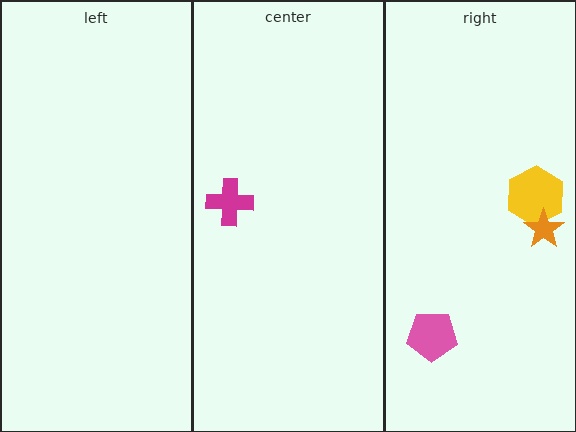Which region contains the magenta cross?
The center region.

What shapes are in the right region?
The yellow hexagon, the pink pentagon, the orange star.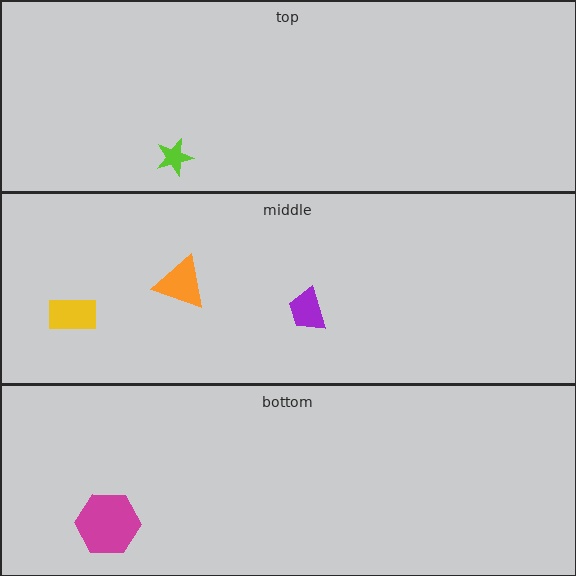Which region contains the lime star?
The top region.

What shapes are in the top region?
The lime star.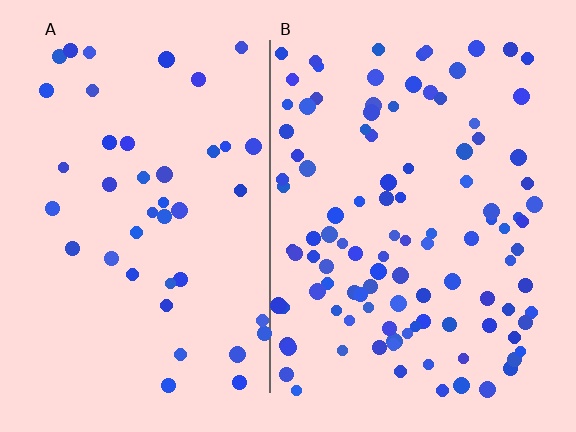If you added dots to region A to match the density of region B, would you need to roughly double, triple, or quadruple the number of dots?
Approximately triple.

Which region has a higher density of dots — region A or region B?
B (the right).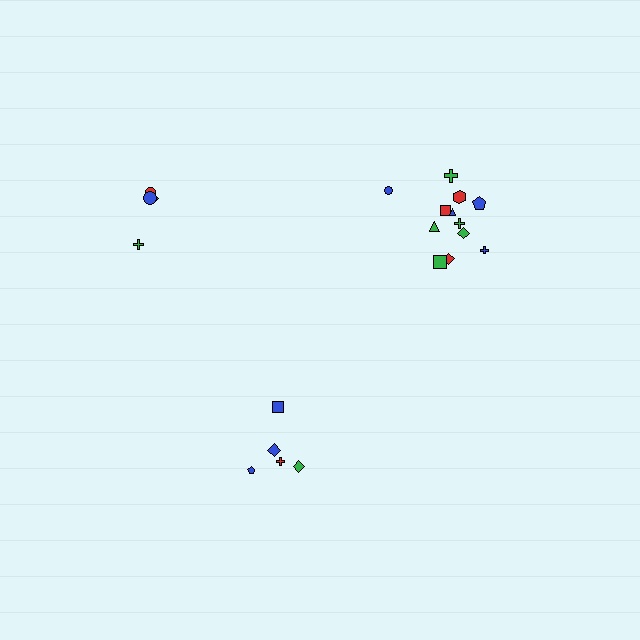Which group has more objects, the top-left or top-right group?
The top-right group.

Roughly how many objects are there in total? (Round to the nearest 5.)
Roughly 20 objects in total.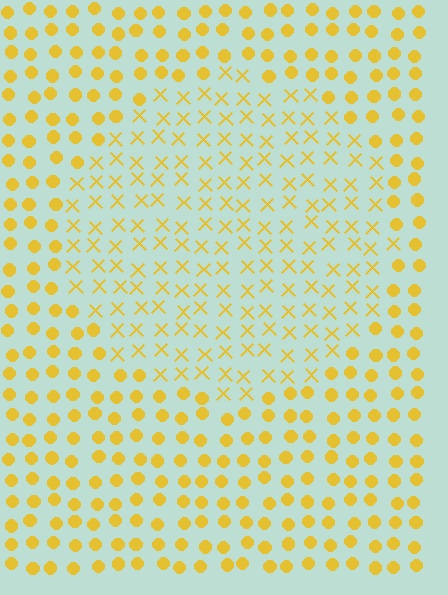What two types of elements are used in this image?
The image uses X marks inside the circle region and circles outside it.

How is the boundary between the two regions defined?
The boundary is defined by a change in element shape: X marks inside vs. circles outside. All elements share the same color and spacing.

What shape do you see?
I see a circle.